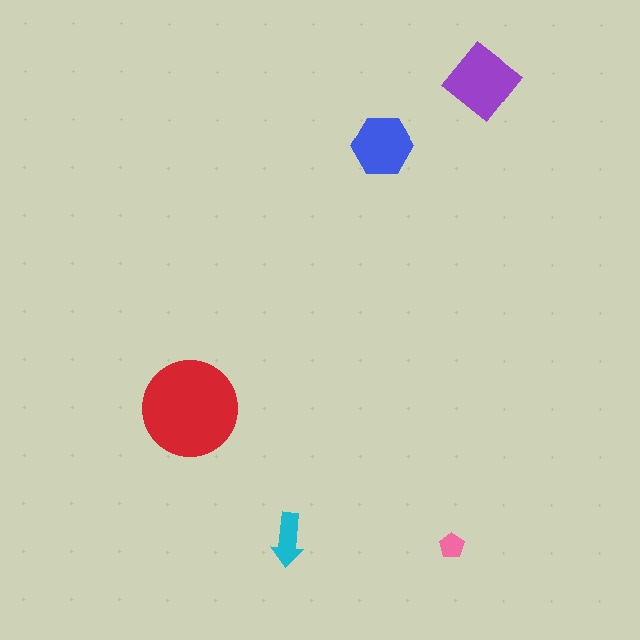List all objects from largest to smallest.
The red circle, the purple diamond, the blue hexagon, the cyan arrow, the pink pentagon.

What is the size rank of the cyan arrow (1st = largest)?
4th.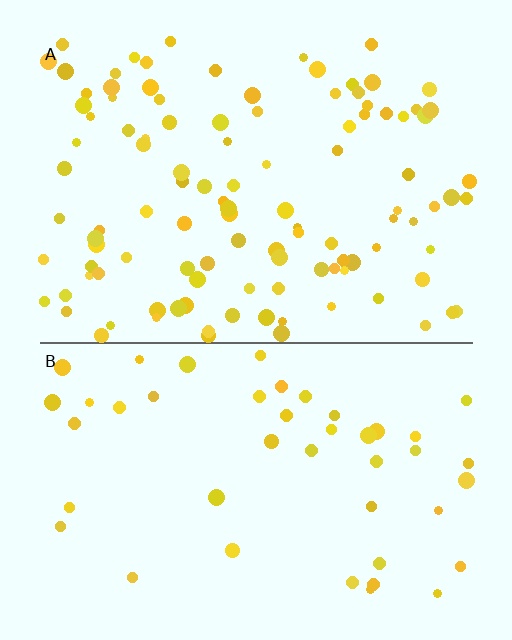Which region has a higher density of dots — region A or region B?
A (the top).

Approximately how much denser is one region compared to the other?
Approximately 2.4× — region A over region B.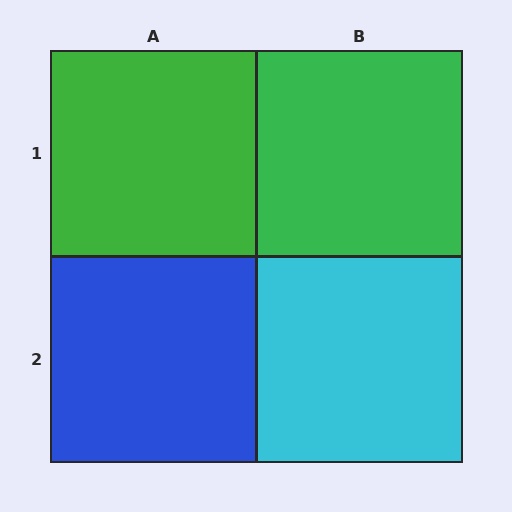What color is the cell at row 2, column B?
Cyan.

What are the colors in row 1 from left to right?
Green, green.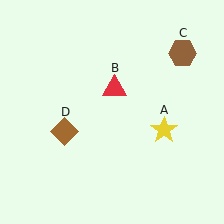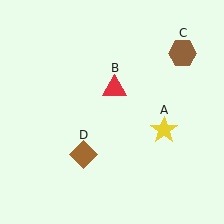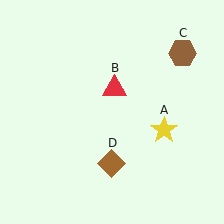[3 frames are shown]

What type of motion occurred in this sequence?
The brown diamond (object D) rotated counterclockwise around the center of the scene.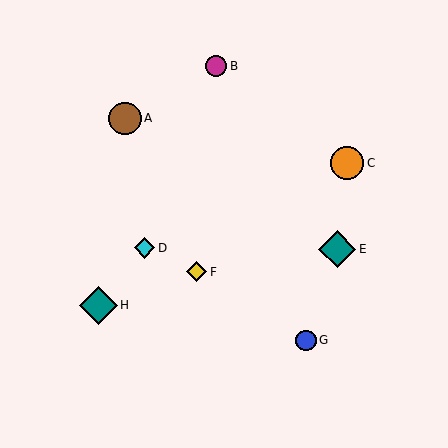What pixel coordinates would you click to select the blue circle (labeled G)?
Click at (306, 340) to select the blue circle G.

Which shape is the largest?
The teal diamond (labeled H) is the largest.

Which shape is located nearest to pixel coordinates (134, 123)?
The brown circle (labeled A) at (125, 118) is nearest to that location.